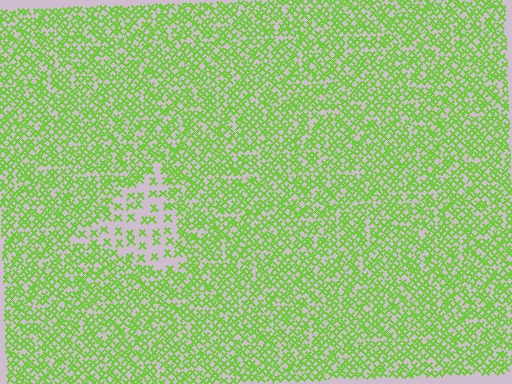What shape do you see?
I see a triangle.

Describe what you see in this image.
The image contains small lime elements arranged at two different densities. A triangle-shaped region is visible where the elements are less densely packed than the surrounding area.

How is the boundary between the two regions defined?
The boundary is defined by a change in element density (approximately 2.6x ratio). All elements are the same color, size, and shape.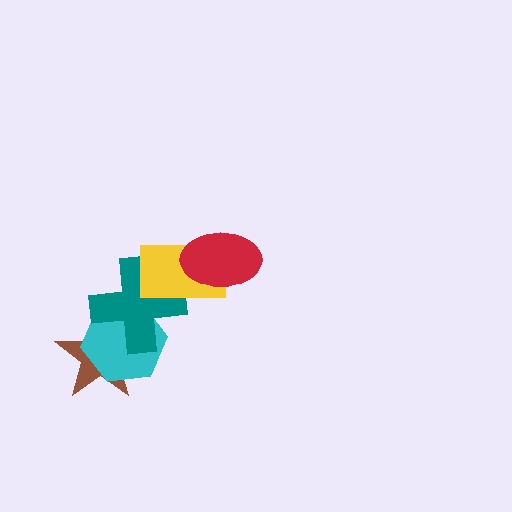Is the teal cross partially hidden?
Yes, it is partially covered by another shape.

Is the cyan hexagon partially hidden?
Yes, it is partially covered by another shape.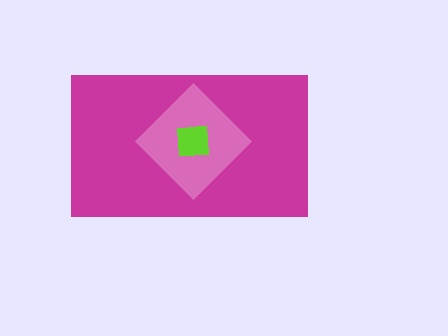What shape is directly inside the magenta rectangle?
The pink diamond.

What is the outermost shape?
The magenta rectangle.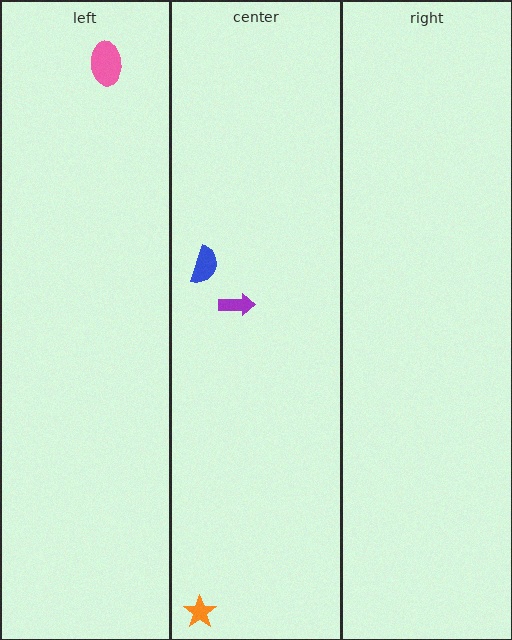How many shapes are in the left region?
1.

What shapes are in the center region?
The orange star, the purple arrow, the blue semicircle.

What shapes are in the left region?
The pink ellipse.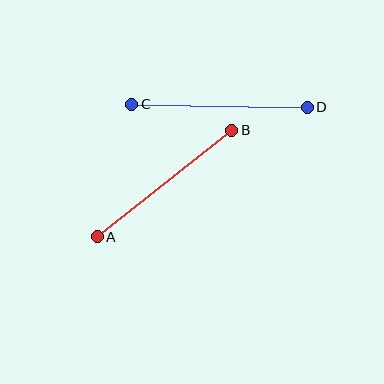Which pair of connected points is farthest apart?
Points C and D are farthest apart.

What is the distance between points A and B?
The distance is approximately 172 pixels.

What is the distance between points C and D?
The distance is approximately 175 pixels.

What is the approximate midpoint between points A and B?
The midpoint is at approximately (164, 183) pixels.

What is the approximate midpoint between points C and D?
The midpoint is at approximately (219, 106) pixels.